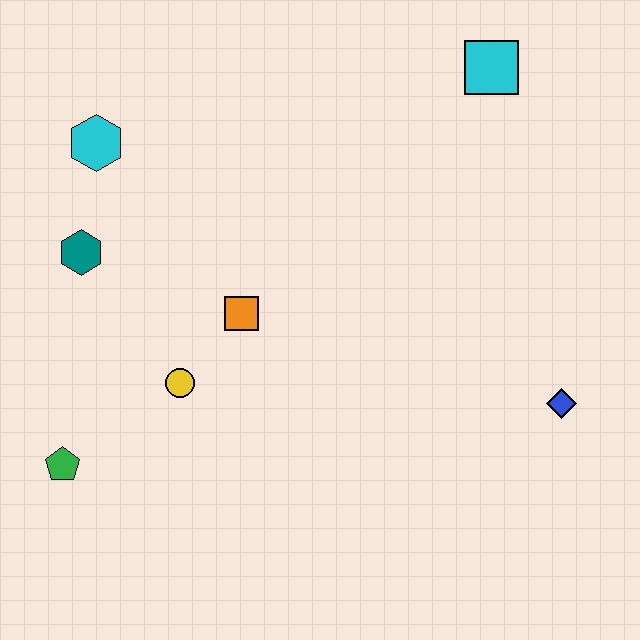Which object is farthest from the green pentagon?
The cyan square is farthest from the green pentagon.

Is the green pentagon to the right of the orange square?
No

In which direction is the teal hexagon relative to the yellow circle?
The teal hexagon is above the yellow circle.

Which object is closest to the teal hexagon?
The cyan hexagon is closest to the teal hexagon.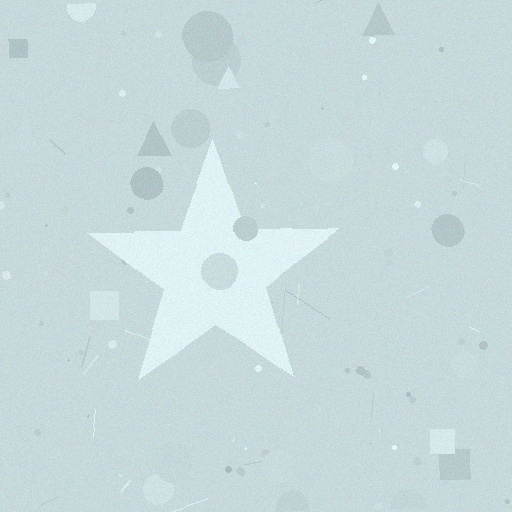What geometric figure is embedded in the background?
A star is embedded in the background.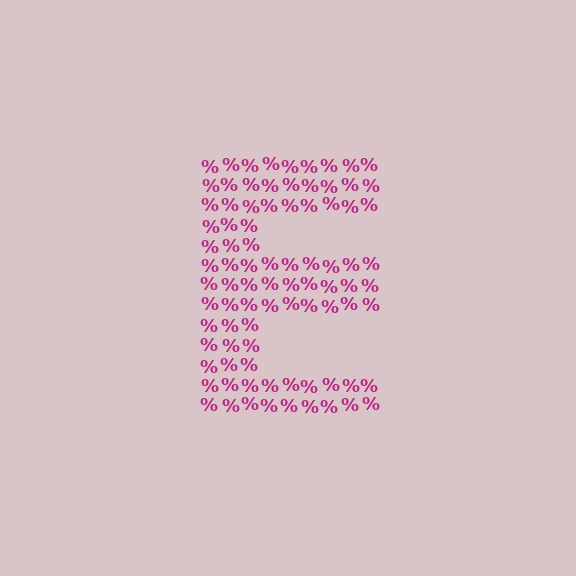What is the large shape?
The large shape is the letter E.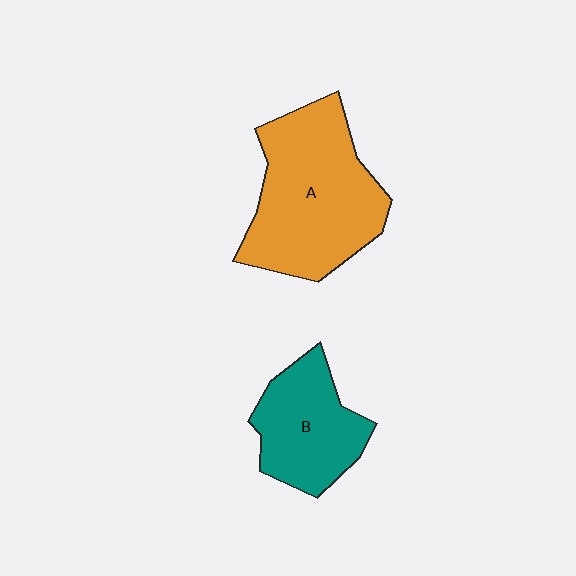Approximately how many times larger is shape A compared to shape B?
Approximately 1.6 times.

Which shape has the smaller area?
Shape B (teal).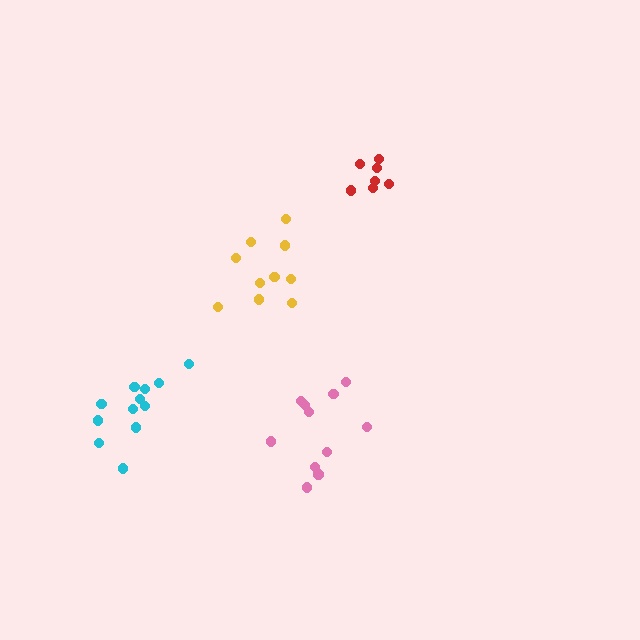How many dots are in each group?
Group 1: 7 dots, Group 2: 11 dots, Group 3: 10 dots, Group 4: 12 dots (40 total).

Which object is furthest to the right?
The red cluster is rightmost.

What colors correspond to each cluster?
The clusters are colored: red, pink, yellow, cyan.